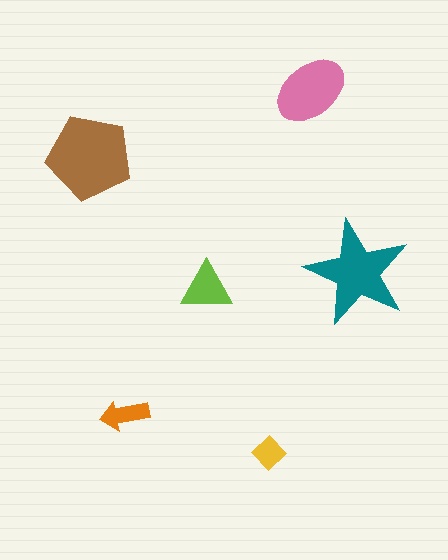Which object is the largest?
The brown pentagon.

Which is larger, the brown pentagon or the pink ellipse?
The brown pentagon.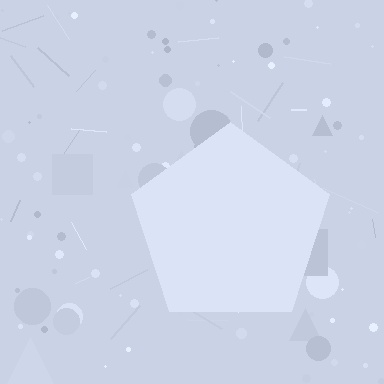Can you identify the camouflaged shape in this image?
The camouflaged shape is a pentagon.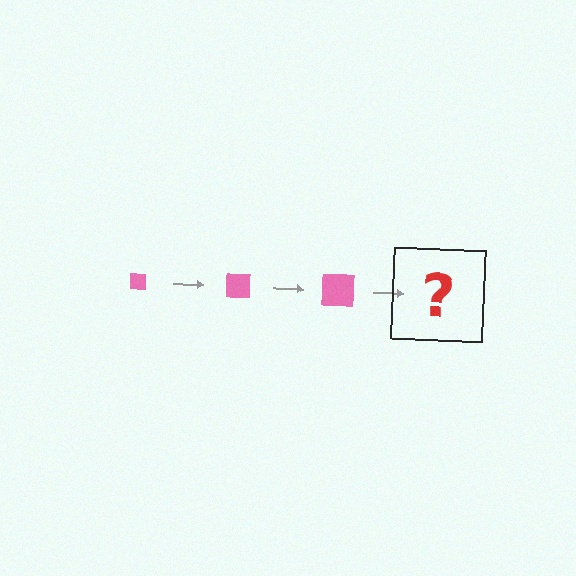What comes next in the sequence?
The next element should be a pink square, larger than the previous one.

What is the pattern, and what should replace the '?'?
The pattern is that the square gets progressively larger each step. The '?' should be a pink square, larger than the previous one.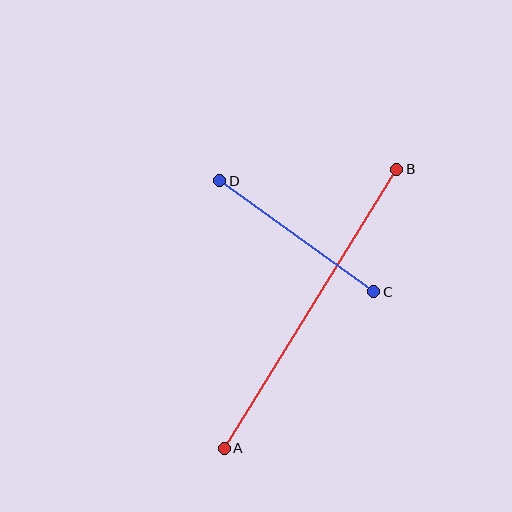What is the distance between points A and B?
The distance is approximately 328 pixels.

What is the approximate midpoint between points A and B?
The midpoint is at approximately (310, 309) pixels.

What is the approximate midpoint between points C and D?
The midpoint is at approximately (297, 236) pixels.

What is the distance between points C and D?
The distance is approximately 190 pixels.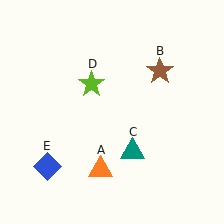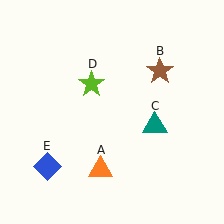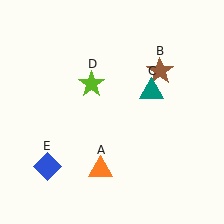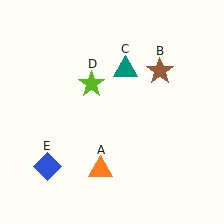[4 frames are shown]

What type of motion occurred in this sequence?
The teal triangle (object C) rotated counterclockwise around the center of the scene.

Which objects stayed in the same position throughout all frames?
Orange triangle (object A) and brown star (object B) and lime star (object D) and blue diamond (object E) remained stationary.